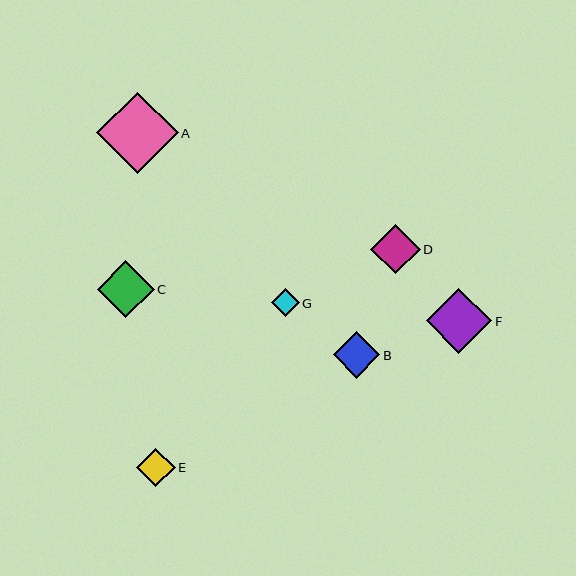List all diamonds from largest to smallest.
From largest to smallest: A, F, C, D, B, E, G.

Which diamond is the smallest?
Diamond G is the smallest with a size of approximately 28 pixels.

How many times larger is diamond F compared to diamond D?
Diamond F is approximately 1.3 times the size of diamond D.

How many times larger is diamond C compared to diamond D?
Diamond C is approximately 1.1 times the size of diamond D.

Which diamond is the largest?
Diamond A is the largest with a size of approximately 81 pixels.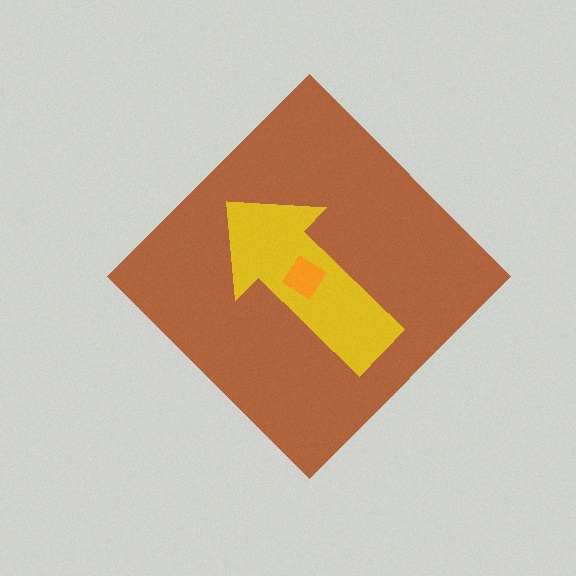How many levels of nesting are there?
3.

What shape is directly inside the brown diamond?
The yellow arrow.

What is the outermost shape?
The brown diamond.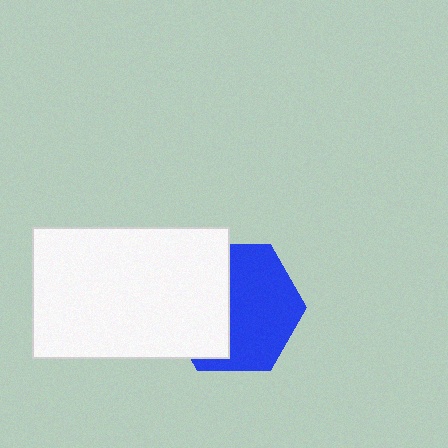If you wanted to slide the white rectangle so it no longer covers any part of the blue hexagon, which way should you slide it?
Slide it left — that is the most direct way to separate the two shapes.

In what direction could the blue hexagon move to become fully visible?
The blue hexagon could move right. That would shift it out from behind the white rectangle entirely.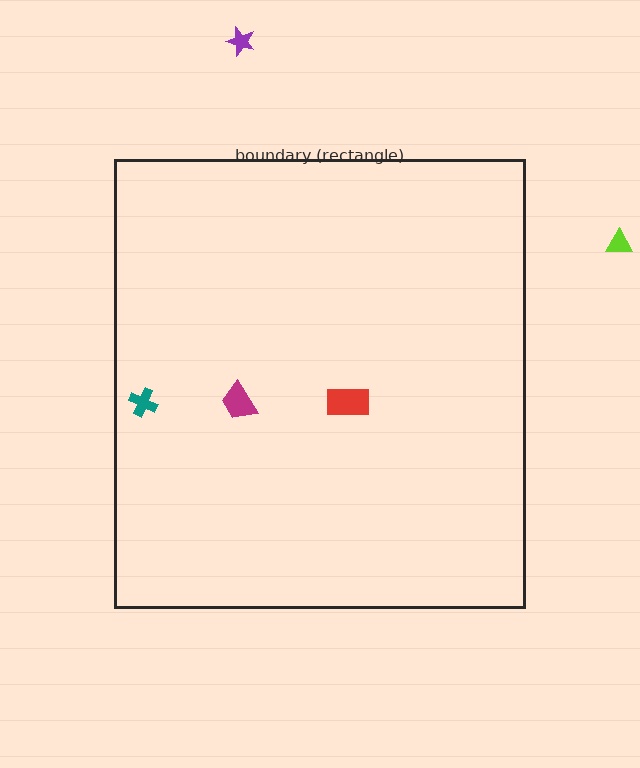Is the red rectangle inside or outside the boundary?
Inside.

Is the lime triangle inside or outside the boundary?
Outside.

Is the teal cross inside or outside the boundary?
Inside.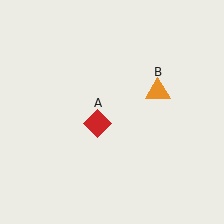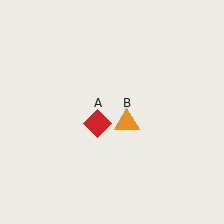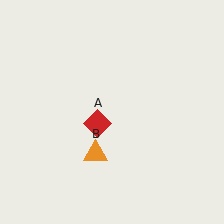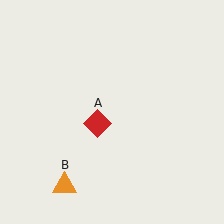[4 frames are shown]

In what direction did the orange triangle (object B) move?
The orange triangle (object B) moved down and to the left.